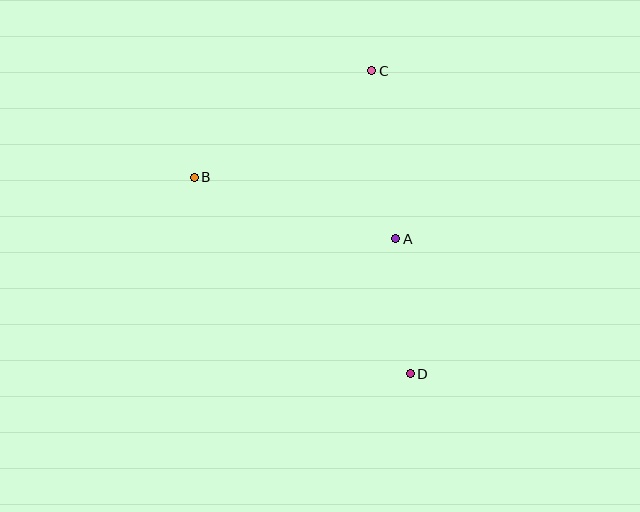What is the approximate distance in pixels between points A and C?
The distance between A and C is approximately 170 pixels.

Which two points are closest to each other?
Points A and D are closest to each other.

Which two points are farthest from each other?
Points C and D are farthest from each other.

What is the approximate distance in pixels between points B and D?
The distance between B and D is approximately 292 pixels.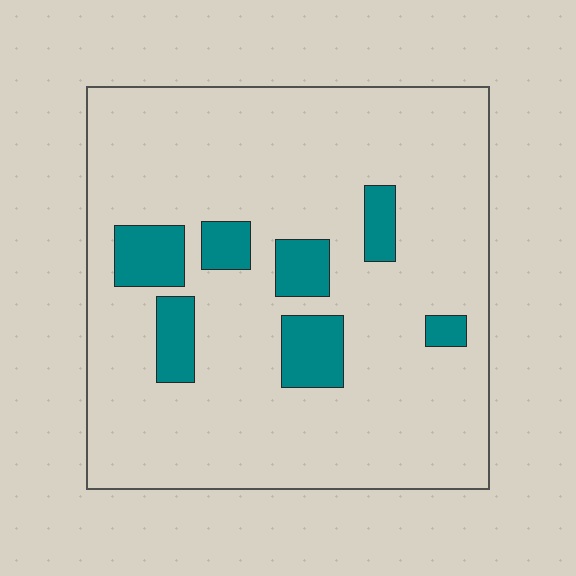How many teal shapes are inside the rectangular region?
7.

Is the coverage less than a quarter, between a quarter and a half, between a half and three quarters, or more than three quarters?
Less than a quarter.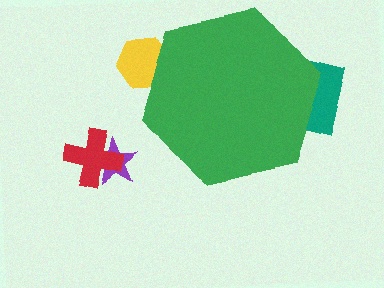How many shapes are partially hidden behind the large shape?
2 shapes are partially hidden.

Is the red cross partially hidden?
No, the red cross is fully visible.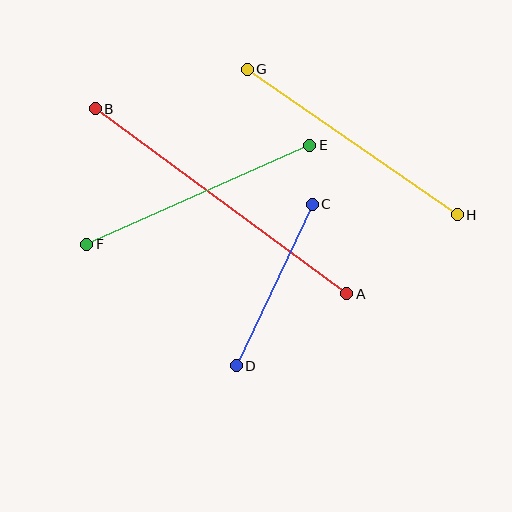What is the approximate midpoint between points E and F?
The midpoint is at approximately (198, 195) pixels.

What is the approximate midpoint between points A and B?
The midpoint is at approximately (221, 201) pixels.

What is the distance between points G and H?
The distance is approximately 255 pixels.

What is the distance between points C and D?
The distance is approximately 179 pixels.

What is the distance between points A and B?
The distance is approximately 312 pixels.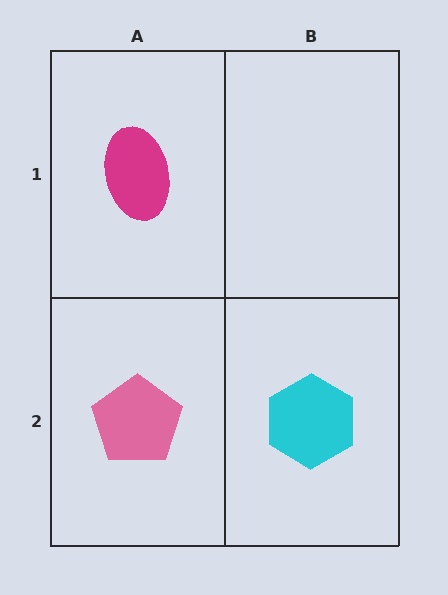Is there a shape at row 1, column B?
No, that cell is empty.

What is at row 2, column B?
A cyan hexagon.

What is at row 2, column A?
A pink pentagon.